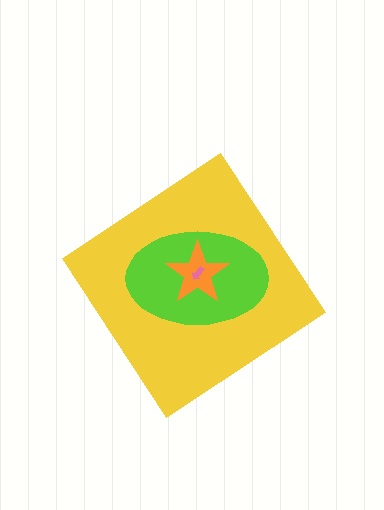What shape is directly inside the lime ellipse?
The orange star.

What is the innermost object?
The pink arrow.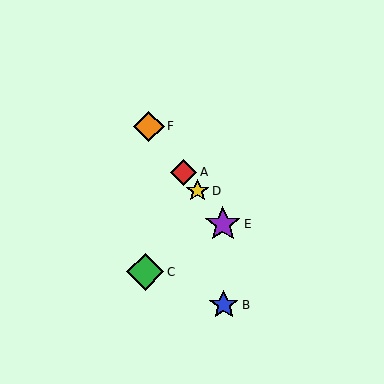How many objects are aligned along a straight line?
4 objects (A, D, E, F) are aligned along a straight line.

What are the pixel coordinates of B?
Object B is at (224, 305).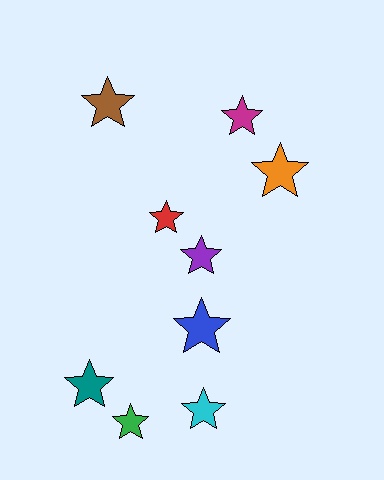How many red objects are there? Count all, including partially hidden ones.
There is 1 red object.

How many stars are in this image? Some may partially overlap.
There are 9 stars.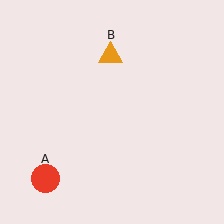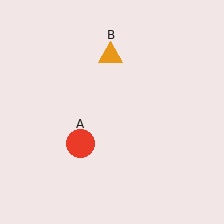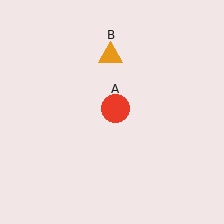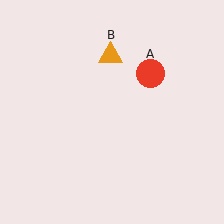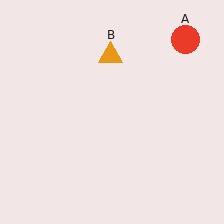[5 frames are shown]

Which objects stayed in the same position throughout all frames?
Orange triangle (object B) remained stationary.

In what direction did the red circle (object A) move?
The red circle (object A) moved up and to the right.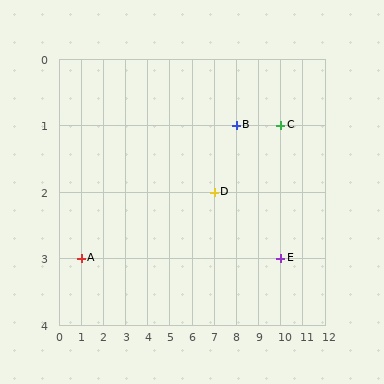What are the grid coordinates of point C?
Point C is at grid coordinates (10, 1).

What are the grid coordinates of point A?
Point A is at grid coordinates (1, 3).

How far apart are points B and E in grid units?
Points B and E are 2 columns and 2 rows apart (about 2.8 grid units diagonally).